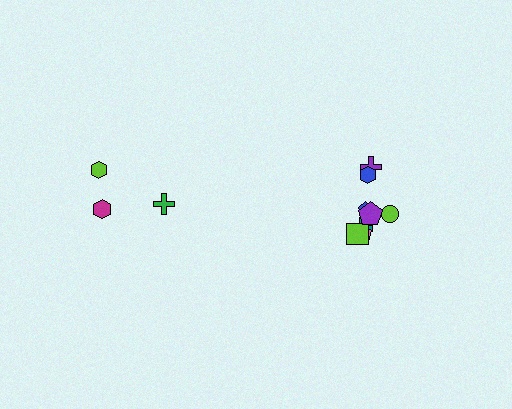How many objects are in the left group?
There are 3 objects.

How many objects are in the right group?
There are 8 objects.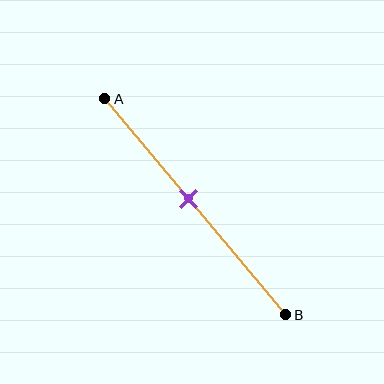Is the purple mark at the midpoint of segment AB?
No, the mark is at about 45% from A, not at the 50% midpoint.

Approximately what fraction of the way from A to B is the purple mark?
The purple mark is approximately 45% of the way from A to B.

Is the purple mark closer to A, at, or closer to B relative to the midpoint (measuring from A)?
The purple mark is closer to point A than the midpoint of segment AB.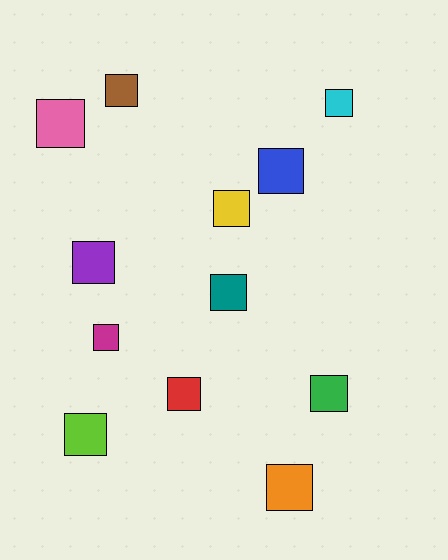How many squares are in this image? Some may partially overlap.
There are 12 squares.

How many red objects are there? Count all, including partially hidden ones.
There is 1 red object.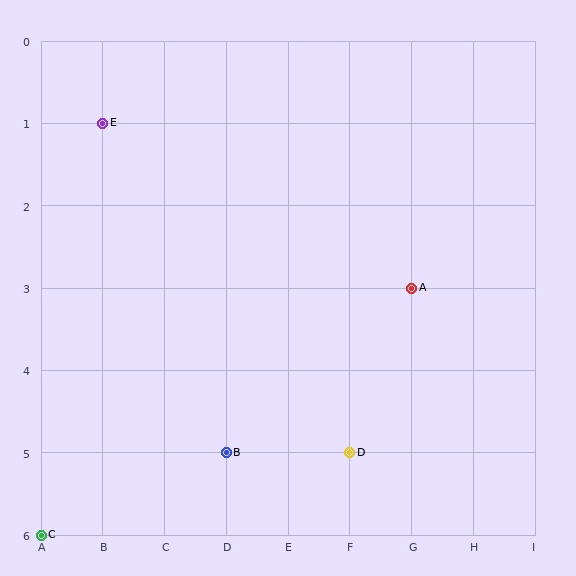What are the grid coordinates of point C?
Point C is at grid coordinates (A, 6).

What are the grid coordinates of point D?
Point D is at grid coordinates (F, 5).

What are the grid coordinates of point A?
Point A is at grid coordinates (G, 3).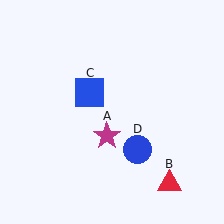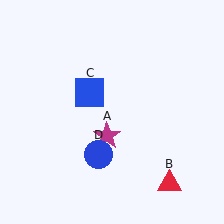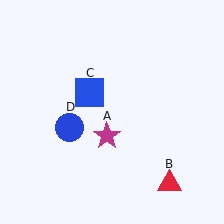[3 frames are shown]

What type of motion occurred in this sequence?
The blue circle (object D) rotated clockwise around the center of the scene.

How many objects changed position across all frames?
1 object changed position: blue circle (object D).